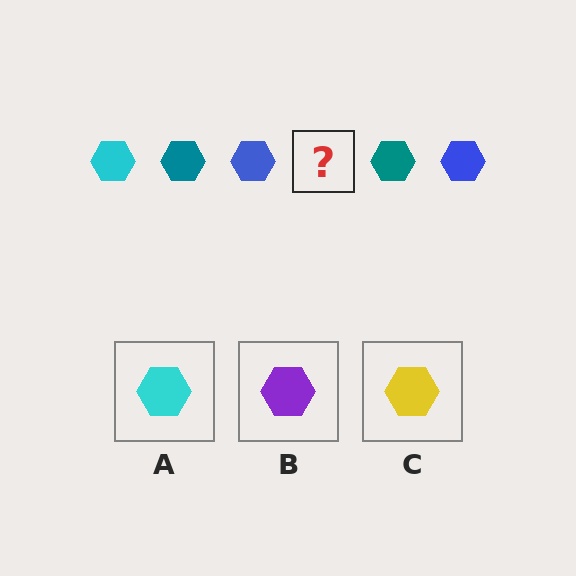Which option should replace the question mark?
Option A.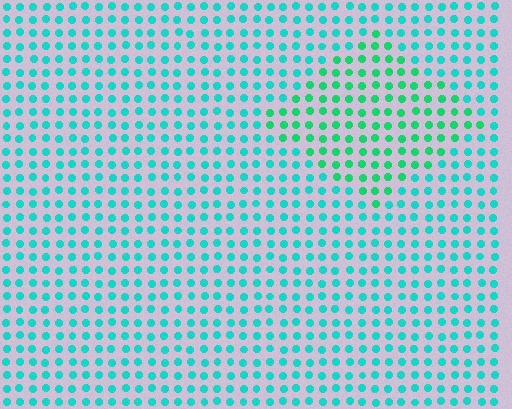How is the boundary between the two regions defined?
The boundary is defined purely by a slight shift in hue (about 29 degrees). Spacing, size, and orientation are identical on both sides.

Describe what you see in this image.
The image is filled with small cyan elements in a uniform arrangement. A diamond-shaped region is visible where the elements are tinted to a slightly different hue, forming a subtle color boundary.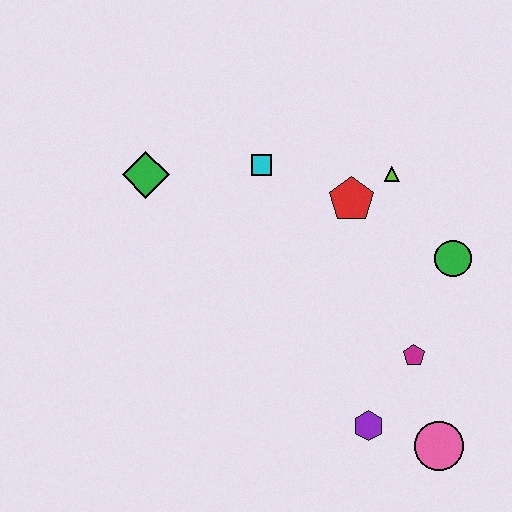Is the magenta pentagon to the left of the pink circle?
Yes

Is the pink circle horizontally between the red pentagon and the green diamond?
No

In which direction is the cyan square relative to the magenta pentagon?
The cyan square is above the magenta pentagon.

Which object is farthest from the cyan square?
The pink circle is farthest from the cyan square.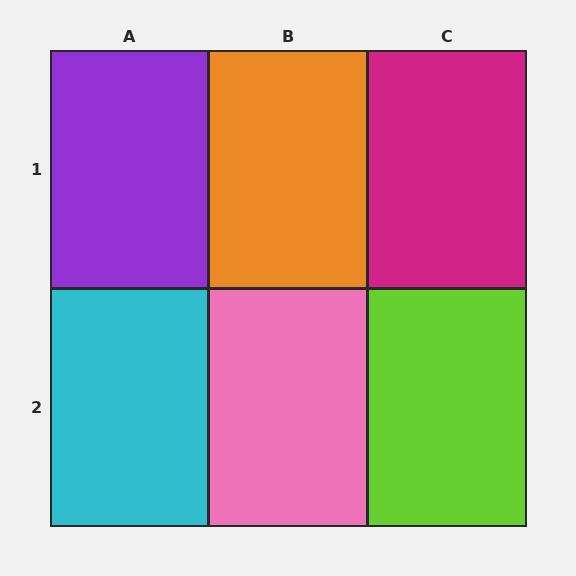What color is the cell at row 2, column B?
Pink.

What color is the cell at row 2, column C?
Lime.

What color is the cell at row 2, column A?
Cyan.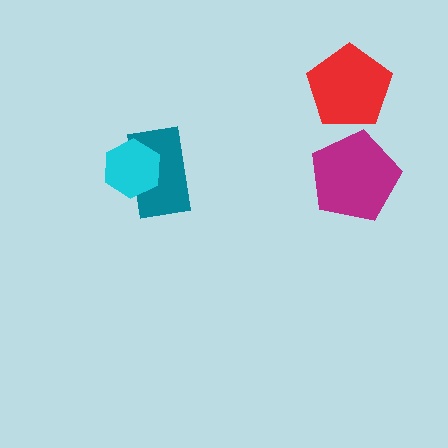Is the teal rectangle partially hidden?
Yes, it is partially covered by another shape.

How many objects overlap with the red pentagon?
0 objects overlap with the red pentagon.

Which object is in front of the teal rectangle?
The cyan hexagon is in front of the teal rectangle.